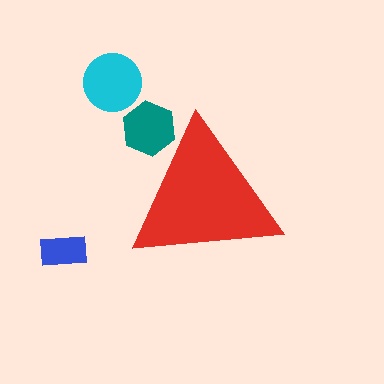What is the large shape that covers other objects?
A red triangle.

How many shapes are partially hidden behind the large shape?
1 shape is partially hidden.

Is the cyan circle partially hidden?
No, the cyan circle is fully visible.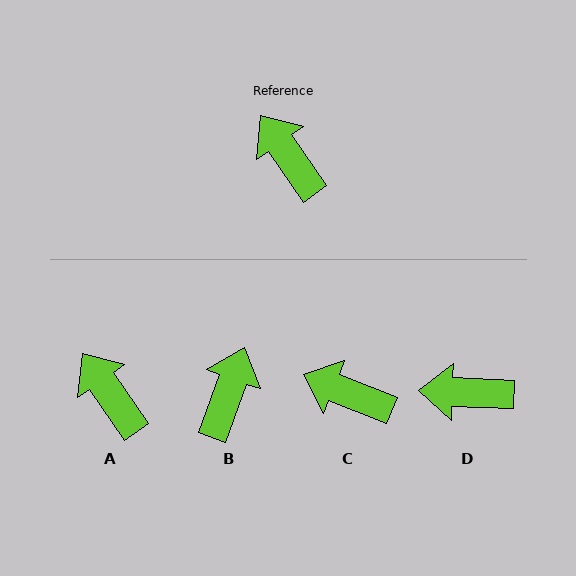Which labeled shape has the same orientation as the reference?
A.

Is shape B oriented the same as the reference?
No, it is off by about 55 degrees.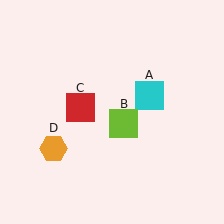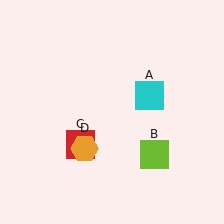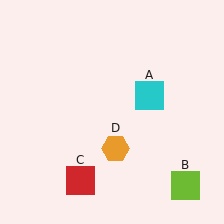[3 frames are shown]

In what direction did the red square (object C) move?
The red square (object C) moved down.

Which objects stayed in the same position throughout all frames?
Cyan square (object A) remained stationary.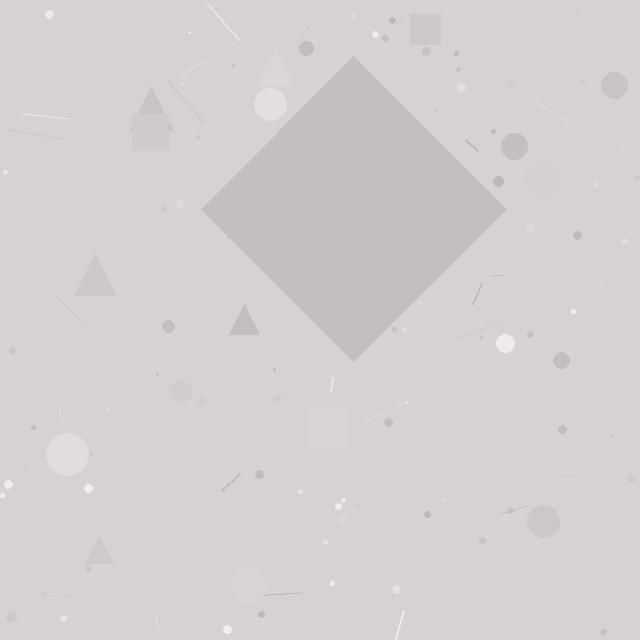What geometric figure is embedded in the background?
A diamond is embedded in the background.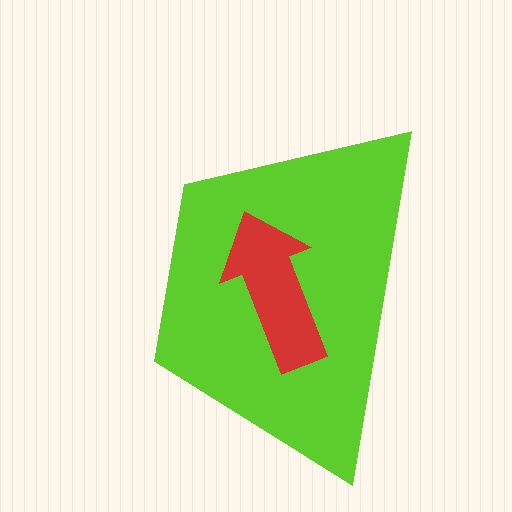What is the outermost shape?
The lime trapezoid.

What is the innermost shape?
The red arrow.